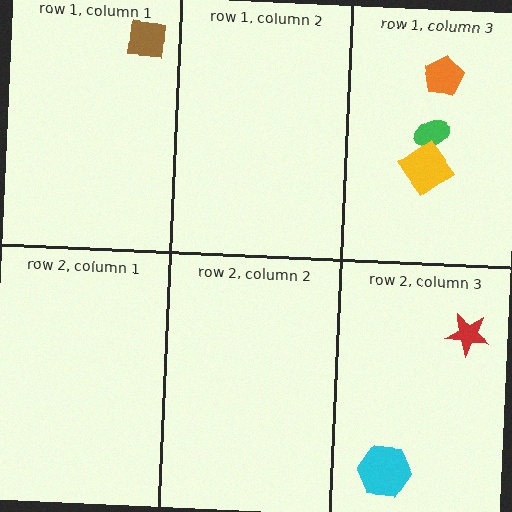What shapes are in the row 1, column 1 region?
The brown square.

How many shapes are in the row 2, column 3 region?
2.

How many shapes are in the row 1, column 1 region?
1.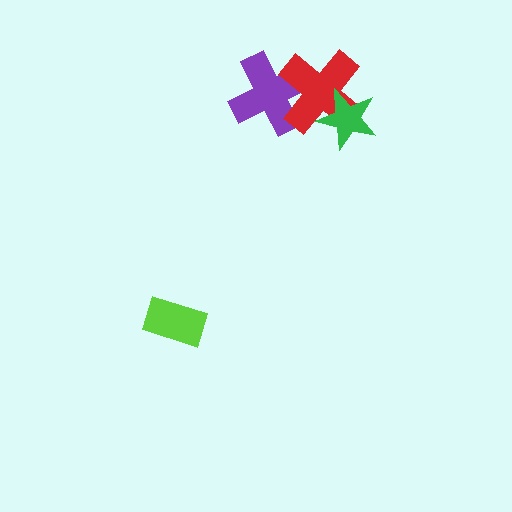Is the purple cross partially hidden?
Yes, it is partially covered by another shape.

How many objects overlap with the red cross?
2 objects overlap with the red cross.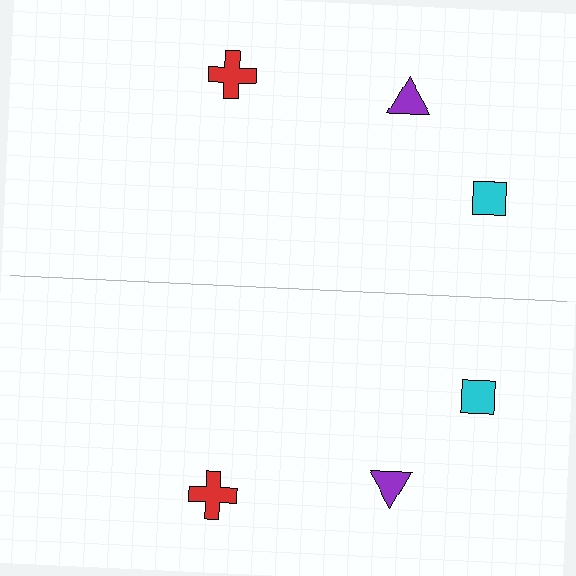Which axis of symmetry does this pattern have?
The pattern has a horizontal axis of symmetry running through the center of the image.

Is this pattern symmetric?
Yes, this pattern has bilateral (reflection) symmetry.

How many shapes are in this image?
There are 6 shapes in this image.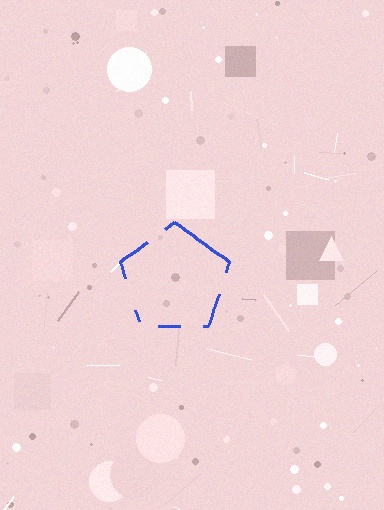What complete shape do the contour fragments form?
The contour fragments form a pentagon.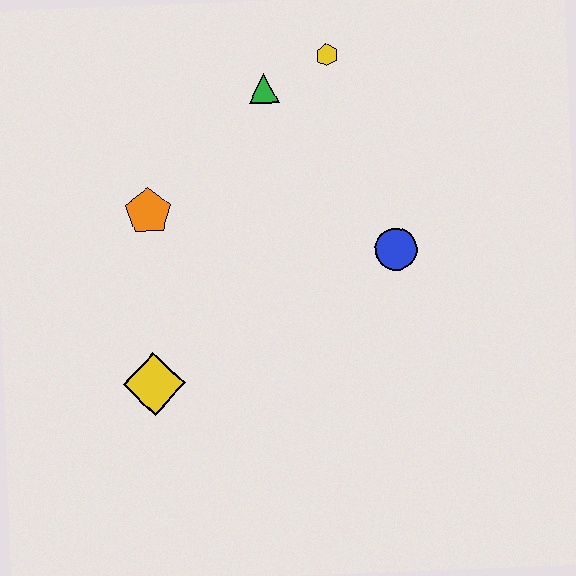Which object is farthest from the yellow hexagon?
The yellow diamond is farthest from the yellow hexagon.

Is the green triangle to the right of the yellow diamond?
Yes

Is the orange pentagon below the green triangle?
Yes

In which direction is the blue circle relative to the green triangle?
The blue circle is below the green triangle.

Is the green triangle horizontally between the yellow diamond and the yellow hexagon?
Yes